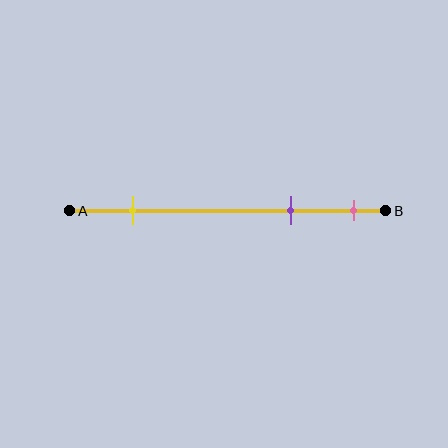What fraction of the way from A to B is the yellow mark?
The yellow mark is approximately 20% (0.2) of the way from A to B.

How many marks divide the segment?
There are 3 marks dividing the segment.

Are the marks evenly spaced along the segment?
No, the marks are not evenly spaced.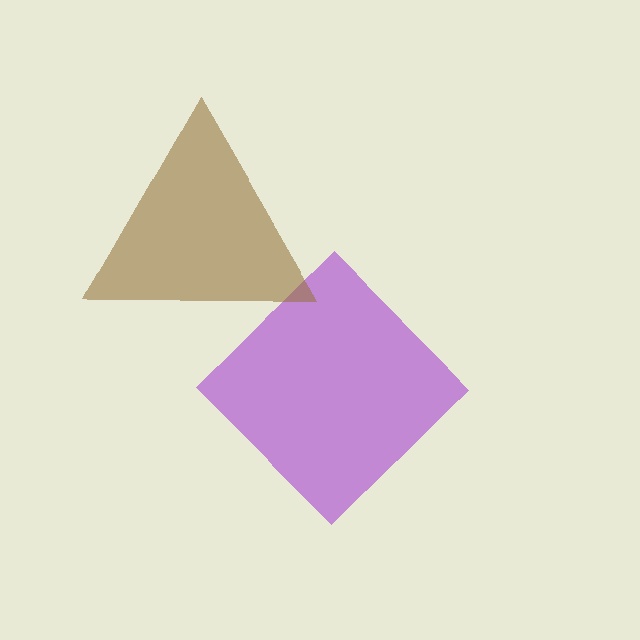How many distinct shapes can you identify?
There are 2 distinct shapes: a purple diamond, a brown triangle.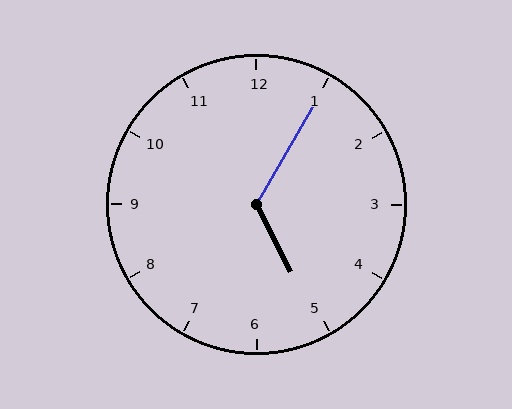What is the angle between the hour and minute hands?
Approximately 122 degrees.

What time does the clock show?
5:05.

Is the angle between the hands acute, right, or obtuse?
It is obtuse.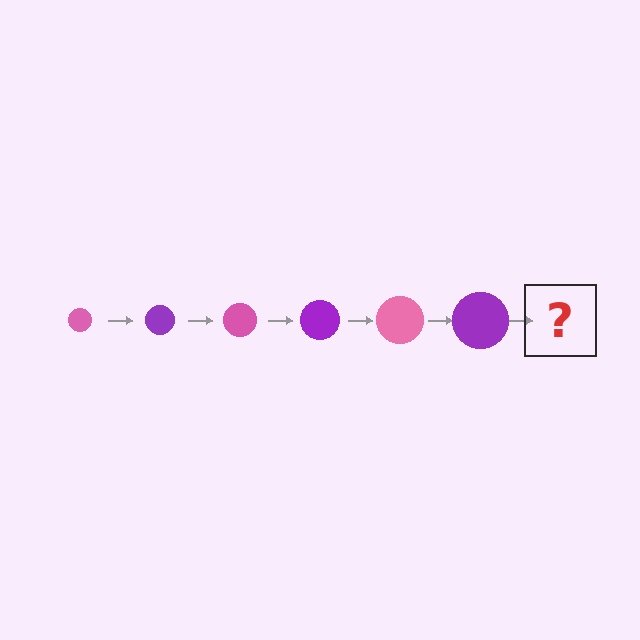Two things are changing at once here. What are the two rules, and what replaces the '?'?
The two rules are that the circle grows larger each step and the color cycles through pink and purple. The '?' should be a pink circle, larger than the previous one.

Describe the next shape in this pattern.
It should be a pink circle, larger than the previous one.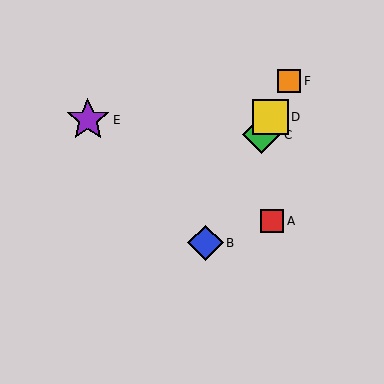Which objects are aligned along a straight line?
Objects B, C, D, F are aligned along a straight line.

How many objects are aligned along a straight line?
4 objects (B, C, D, F) are aligned along a straight line.